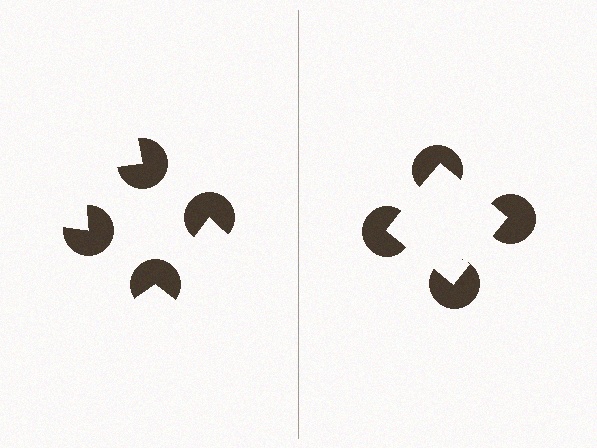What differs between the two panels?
The pac-man discs are positioned identically on both sides; only the wedge orientations differ. On the right they align to a square; on the left they are misaligned.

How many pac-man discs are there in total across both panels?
8 — 4 on each side.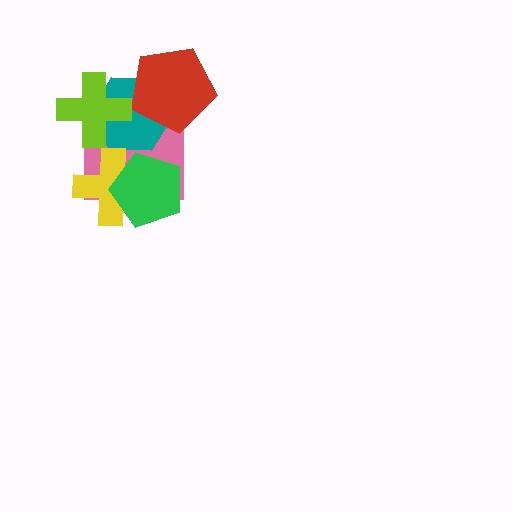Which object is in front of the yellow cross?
The green pentagon is in front of the yellow cross.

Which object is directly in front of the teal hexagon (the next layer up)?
The red pentagon is directly in front of the teal hexagon.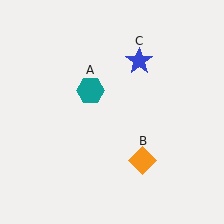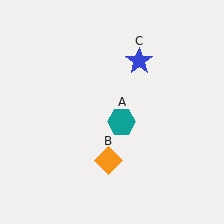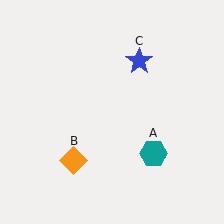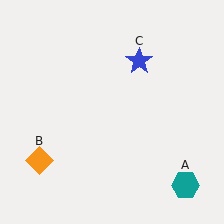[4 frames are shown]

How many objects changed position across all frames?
2 objects changed position: teal hexagon (object A), orange diamond (object B).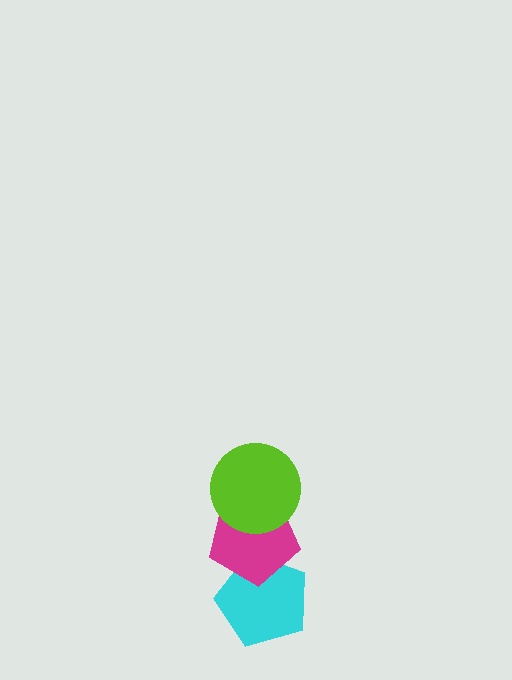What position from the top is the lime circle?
The lime circle is 1st from the top.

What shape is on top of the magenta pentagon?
The lime circle is on top of the magenta pentagon.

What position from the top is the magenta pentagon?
The magenta pentagon is 2nd from the top.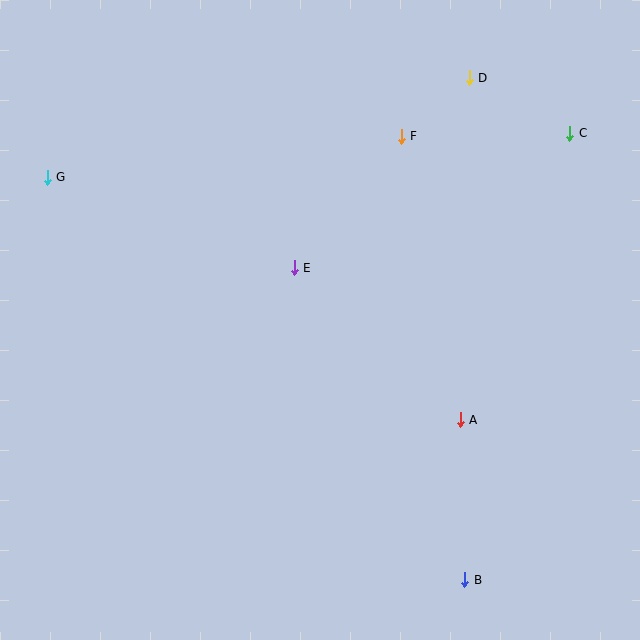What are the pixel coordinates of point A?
Point A is at (460, 420).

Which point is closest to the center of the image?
Point E at (294, 268) is closest to the center.